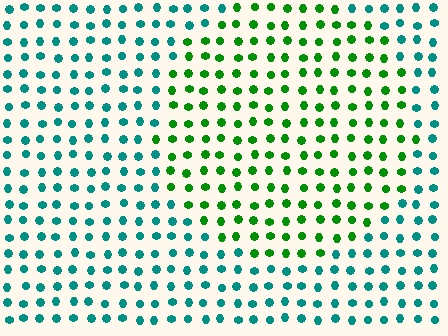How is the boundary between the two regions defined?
The boundary is defined purely by a slight shift in hue (about 53 degrees). Spacing, size, and orientation are identical on both sides.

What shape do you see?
I see a circle.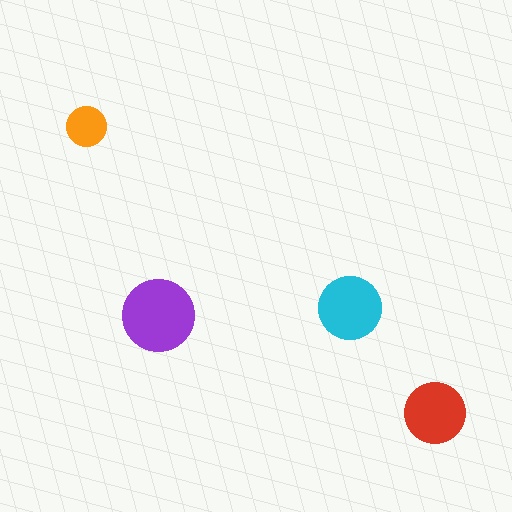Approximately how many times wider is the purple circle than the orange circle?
About 2 times wider.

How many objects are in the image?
There are 4 objects in the image.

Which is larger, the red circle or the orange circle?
The red one.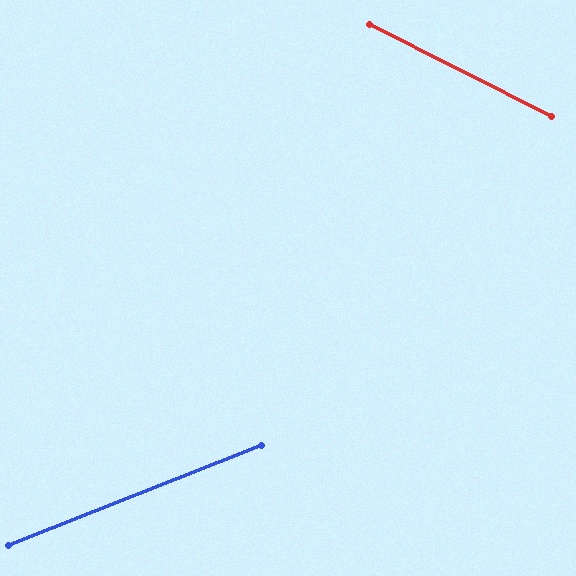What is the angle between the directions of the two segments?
Approximately 48 degrees.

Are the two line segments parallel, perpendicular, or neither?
Neither parallel nor perpendicular — they differ by about 48°.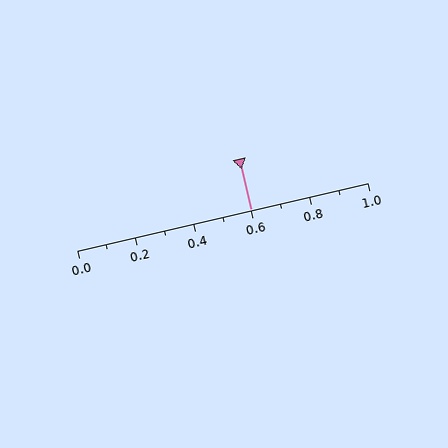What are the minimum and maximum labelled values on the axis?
The axis runs from 0.0 to 1.0.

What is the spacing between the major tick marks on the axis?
The major ticks are spaced 0.2 apart.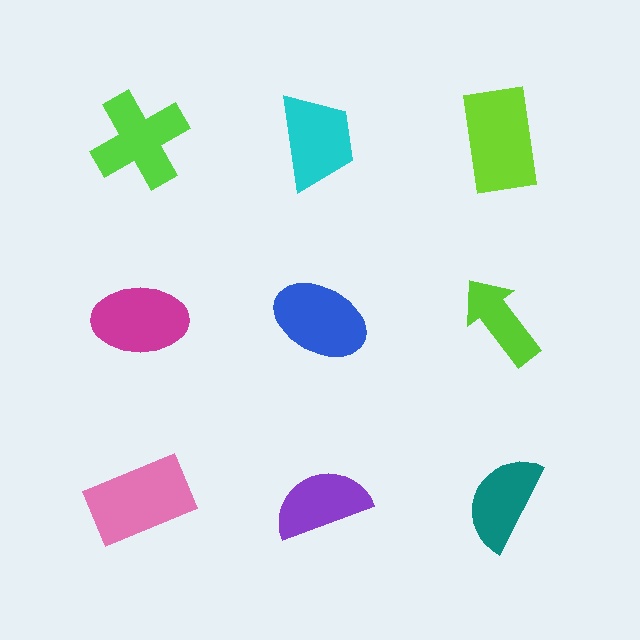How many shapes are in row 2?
3 shapes.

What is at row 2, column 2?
A blue ellipse.